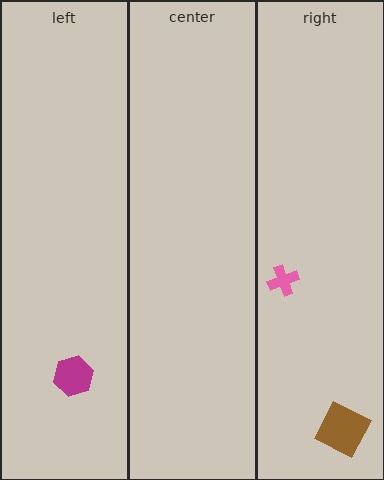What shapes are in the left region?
The magenta hexagon.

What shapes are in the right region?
The brown square, the pink cross.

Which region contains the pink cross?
The right region.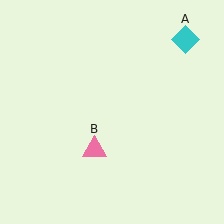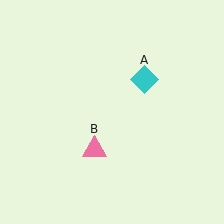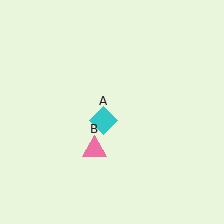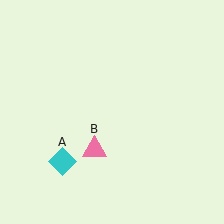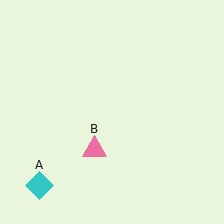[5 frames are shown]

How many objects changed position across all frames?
1 object changed position: cyan diamond (object A).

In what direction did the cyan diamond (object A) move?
The cyan diamond (object A) moved down and to the left.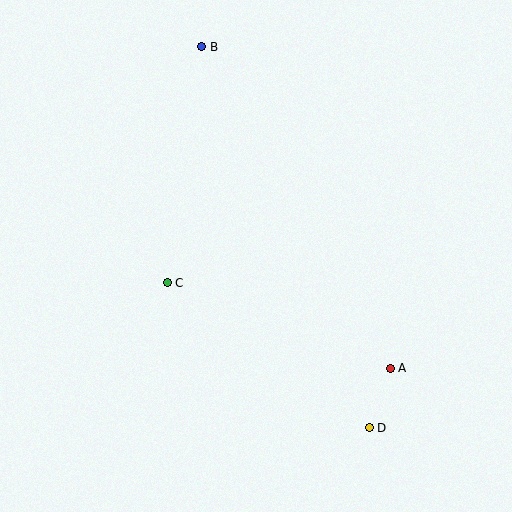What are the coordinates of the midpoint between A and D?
The midpoint between A and D is at (380, 398).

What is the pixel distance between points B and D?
The distance between B and D is 416 pixels.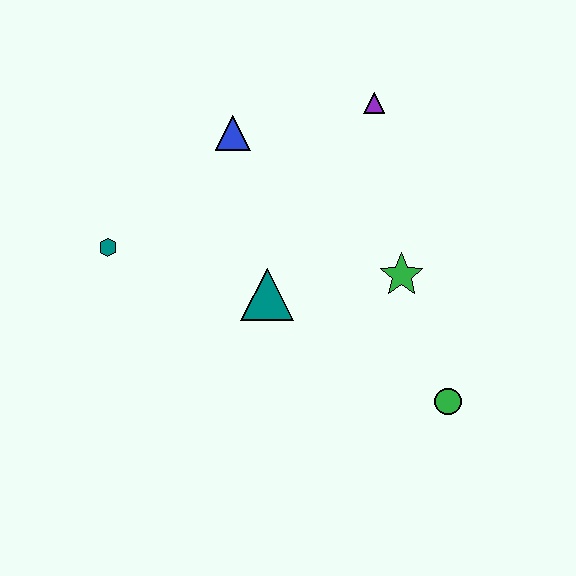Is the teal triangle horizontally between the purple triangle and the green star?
No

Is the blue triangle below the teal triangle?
No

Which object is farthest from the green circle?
The teal hexagon is farthest from the green circle.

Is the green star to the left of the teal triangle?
No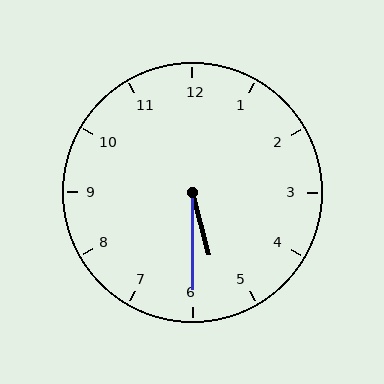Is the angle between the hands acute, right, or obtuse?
It is acute.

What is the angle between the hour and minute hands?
Approximately 15 degrees.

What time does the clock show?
5:30.